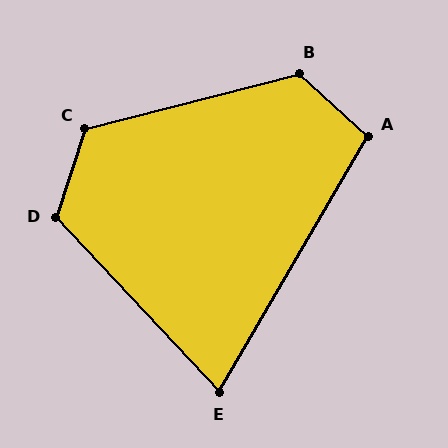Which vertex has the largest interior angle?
B, at approximately 123 degrees.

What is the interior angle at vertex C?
Approximately 123 degrees (obtuse).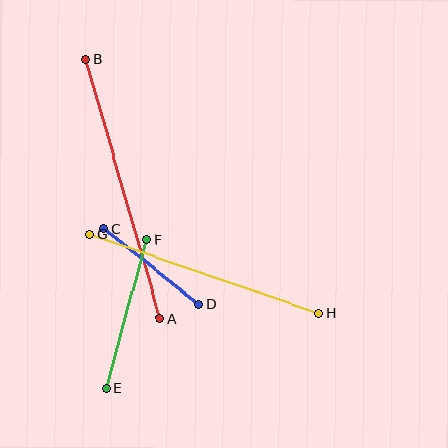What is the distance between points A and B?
The distance is approximately 269 pixels.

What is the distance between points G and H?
The distance is approximately 242 pixels.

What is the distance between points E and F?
The distance is approximately 154 pixels.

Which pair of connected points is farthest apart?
Points A and B are farthest apart.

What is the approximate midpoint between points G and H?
The midpoint is at approximately (204, 273) pixels.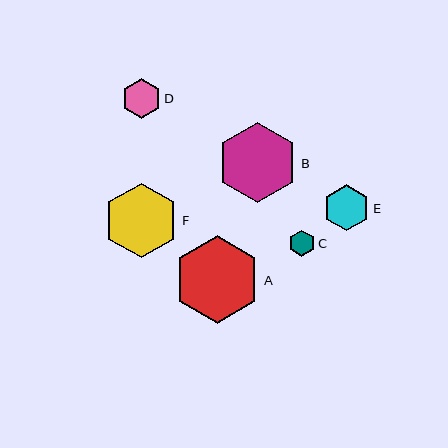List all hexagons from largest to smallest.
From largest to smallest: A, B, F, E, D, C.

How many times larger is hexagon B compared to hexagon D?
Hexagon B is approximately 2.0 times the size of hexagon D.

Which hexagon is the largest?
Hexagon A is the largest with a size of approximately 87 pixels.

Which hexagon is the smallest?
Hexagon C is the smallest with a size of approximately 26 pixels.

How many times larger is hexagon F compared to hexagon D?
Hexagon F is approximately 1.9 times the size of hexagon D.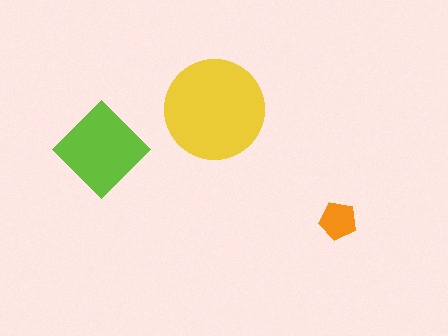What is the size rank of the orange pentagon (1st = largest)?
3rd.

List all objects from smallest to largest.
The orange pentagon, the lime diamond, the yellow circle.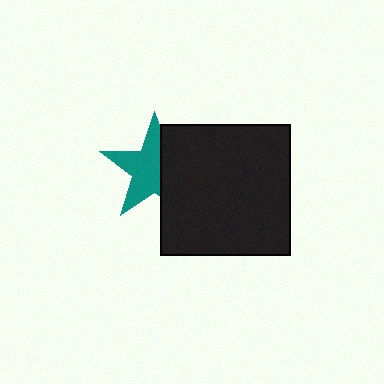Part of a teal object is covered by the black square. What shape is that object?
It is a star.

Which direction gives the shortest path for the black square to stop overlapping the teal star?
Moving right gives the shortest separation.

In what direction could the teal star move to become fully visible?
The teal star could move left. That would shift it out from behind the black square entirely.